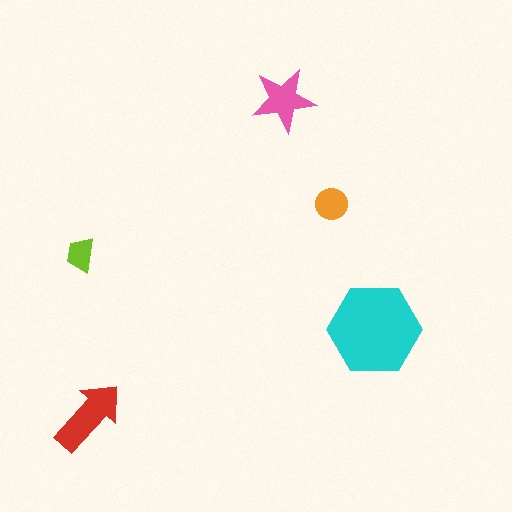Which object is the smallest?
The lime trapezoid.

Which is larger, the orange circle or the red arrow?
The red arrow.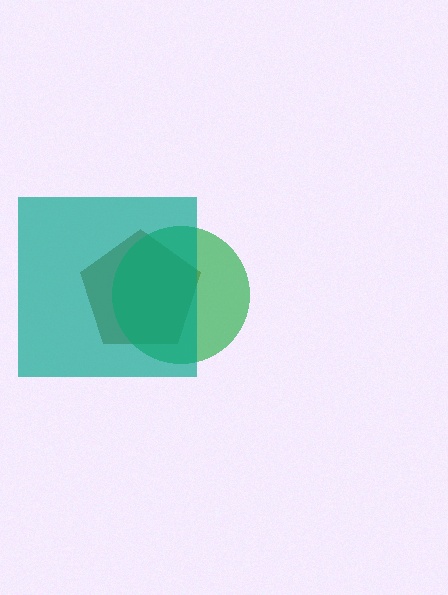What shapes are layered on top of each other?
The layered shapes are: a brown pentagon, a green circle, a teal square.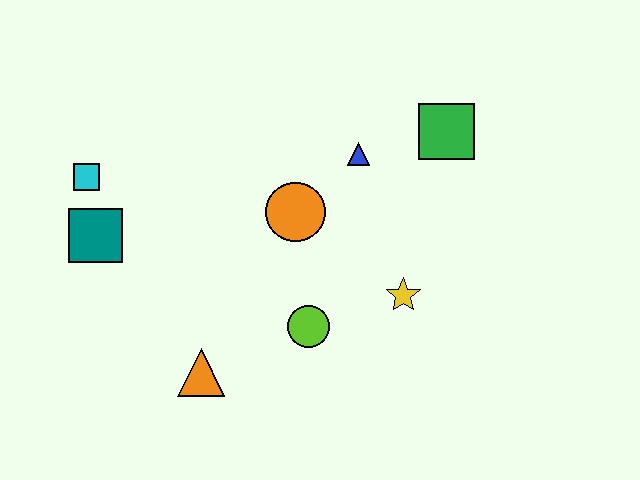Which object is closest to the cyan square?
The teal square is closest to the cyan square.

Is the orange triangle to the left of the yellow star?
Yes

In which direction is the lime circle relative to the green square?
The lime circle is below the green square.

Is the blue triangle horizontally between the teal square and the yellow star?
Yes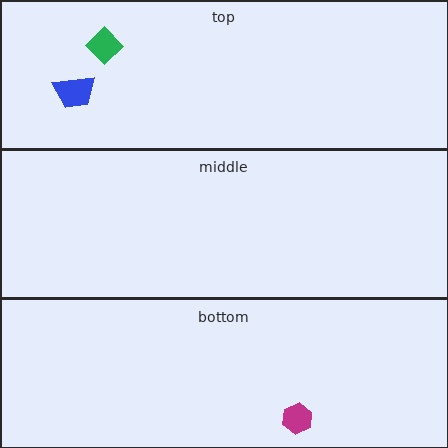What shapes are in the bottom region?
The magenta hexagon.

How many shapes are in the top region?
2.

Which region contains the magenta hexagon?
The bottom region.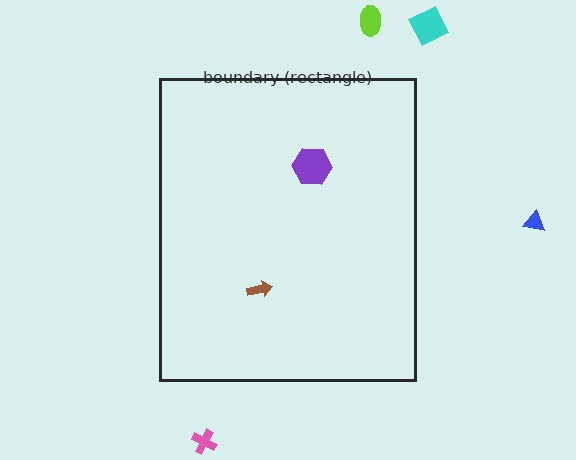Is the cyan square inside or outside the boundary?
Outside.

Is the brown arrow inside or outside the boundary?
Inside.